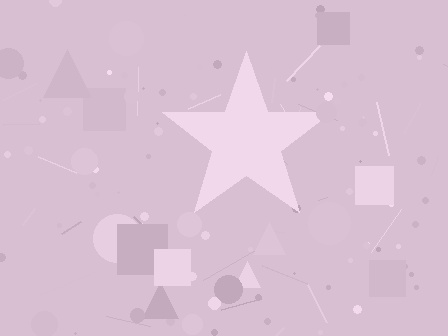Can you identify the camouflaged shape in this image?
The camouflaged shape is a star.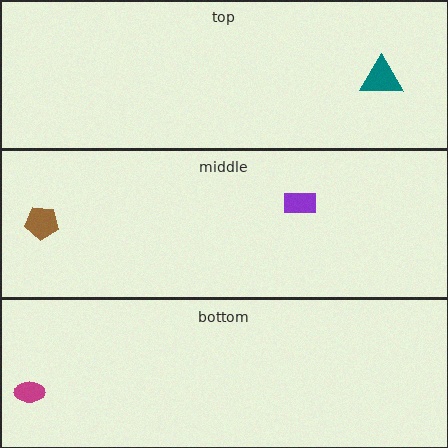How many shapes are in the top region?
1.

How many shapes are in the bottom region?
1.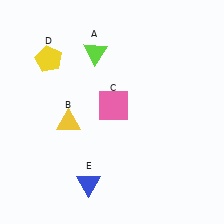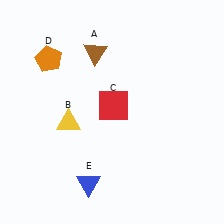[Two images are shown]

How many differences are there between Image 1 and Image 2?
There are 3 differences between the two images.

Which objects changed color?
A changed from lime to brown. C changed from pink to red. D changed from yellow to orange.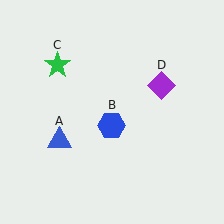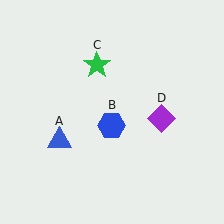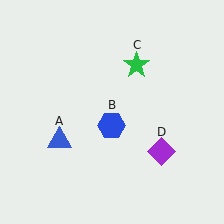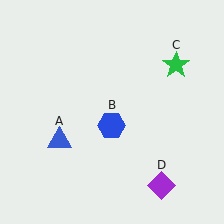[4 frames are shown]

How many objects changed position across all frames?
2 objects changed position: green star (object C), purple diamond (object D).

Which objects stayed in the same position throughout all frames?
Blue triangle (object A) and blue hexagon (object B) remained stationary.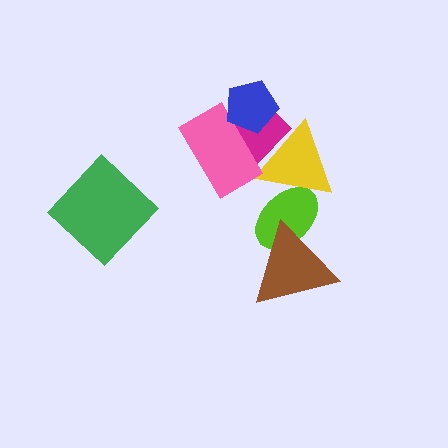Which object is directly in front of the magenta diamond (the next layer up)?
The yellow triangle is directly in front of the magenta diamond.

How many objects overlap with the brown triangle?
1 object overlaps with the brown triangle.